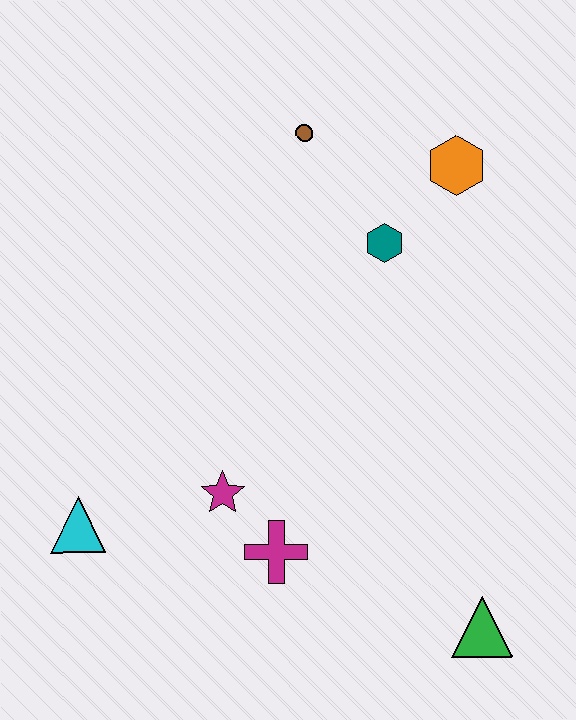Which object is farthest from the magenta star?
The orange hexagon is farthest from the magenta star.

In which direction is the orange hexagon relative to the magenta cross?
The orange hexagon is above the magenta cross.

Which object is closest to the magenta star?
The magenta cross is closest to the magenta star.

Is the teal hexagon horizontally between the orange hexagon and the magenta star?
Yes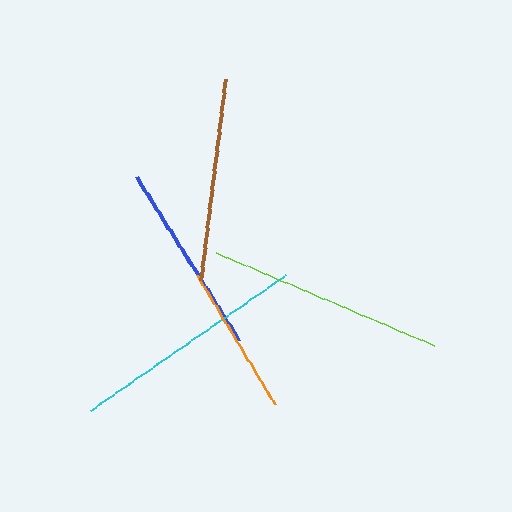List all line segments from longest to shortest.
From longest to shortest: cyan, lime, brown, blue, orange.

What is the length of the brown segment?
The brown segment is approximately 202 pixels long.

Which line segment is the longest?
The cyan line is the longest at approximately 238 pixels.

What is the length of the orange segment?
The orange segment is approximately 151 pixels long.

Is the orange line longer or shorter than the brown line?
The brown line is longer than the orange line.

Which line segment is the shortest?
The orange line is the shortest at approximately 151 pixels.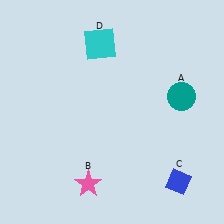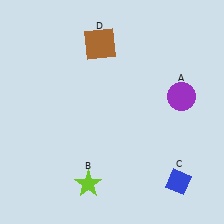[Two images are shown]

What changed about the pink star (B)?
In Image 1, B is pink. In Image 2, it changed to lime.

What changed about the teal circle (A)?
In Image 1, A is teal. In Image 2, it changed to purple.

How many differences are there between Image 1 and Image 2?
There are 3 differences between the two images.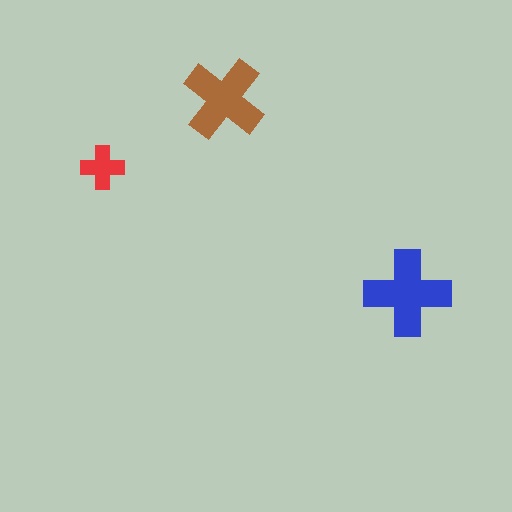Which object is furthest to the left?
The red cross is leftmost.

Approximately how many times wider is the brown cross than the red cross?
About 2 times wider.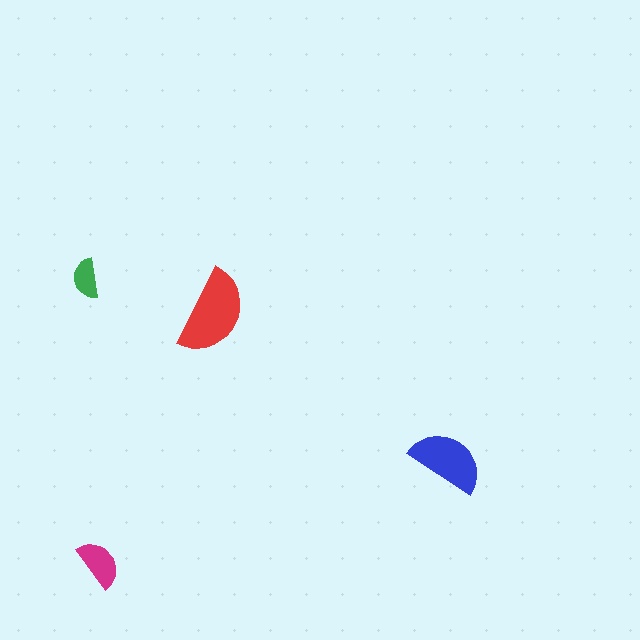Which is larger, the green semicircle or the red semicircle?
The red one.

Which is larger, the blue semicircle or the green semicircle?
The blue one.